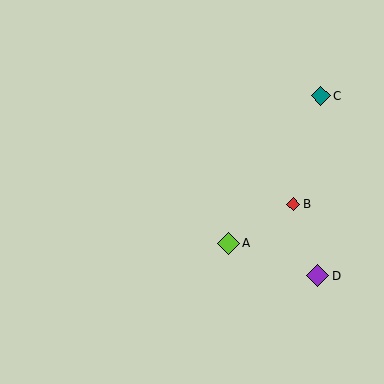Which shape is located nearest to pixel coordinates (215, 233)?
The lime diamond (labeled A) at (228, 243) is nearest to that location.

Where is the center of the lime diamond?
The center of the lime diamond is at (228, 243).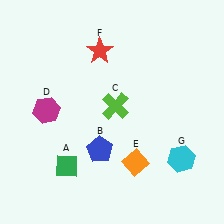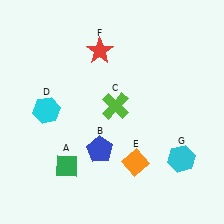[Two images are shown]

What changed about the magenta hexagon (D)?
In Image 1, D is magenta. In Image 2, it changed to cyan.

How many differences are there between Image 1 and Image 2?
There is 1 difference between the two images.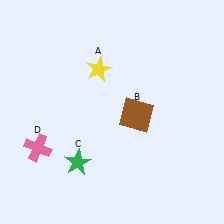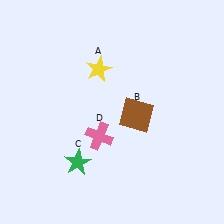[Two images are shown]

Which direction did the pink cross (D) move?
The pink cross (D) moved right.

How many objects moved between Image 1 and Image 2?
1 object moved between the two images.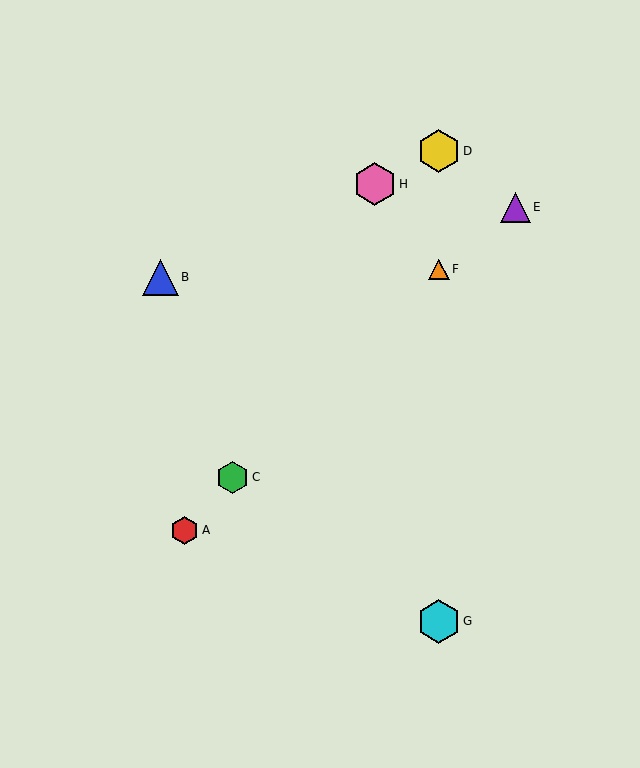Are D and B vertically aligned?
No, D is at x≈439 and B is at x≈160.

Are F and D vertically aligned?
Yes, both are at x≈439.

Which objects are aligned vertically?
Objects D, F, G are aligned vertically.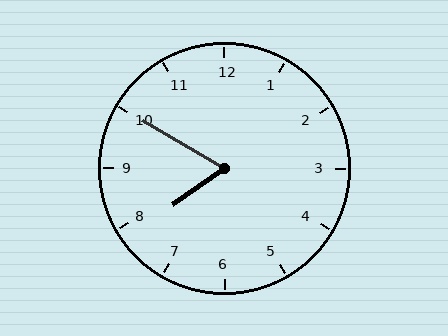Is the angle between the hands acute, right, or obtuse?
It is acute.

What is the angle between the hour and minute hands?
Approximately 65 degrees.